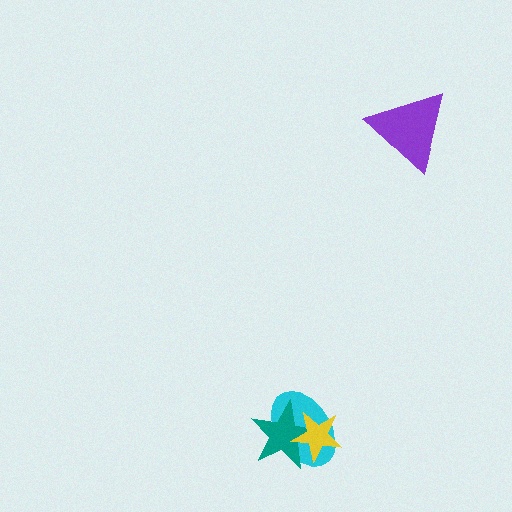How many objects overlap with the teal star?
2 objects overlap with the teal star.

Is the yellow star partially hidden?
No, no other shape covers it.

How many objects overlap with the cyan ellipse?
2 objects overlap with the cyan ellipse.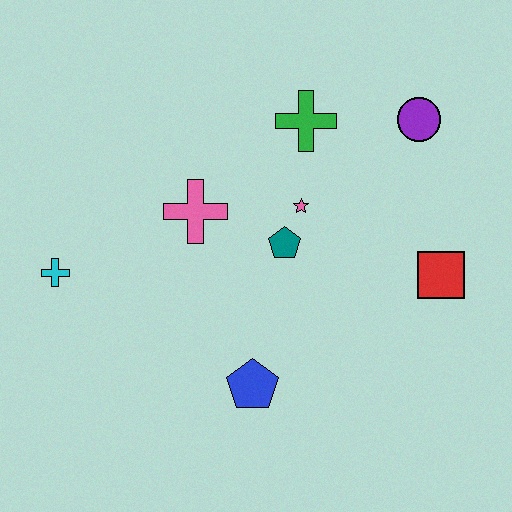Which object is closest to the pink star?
The teal pentagon is closest to the pink star.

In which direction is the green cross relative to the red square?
The green cross is above the red square.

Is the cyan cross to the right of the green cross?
No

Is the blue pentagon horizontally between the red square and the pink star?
No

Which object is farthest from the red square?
The cyan cross is farthest from the red square.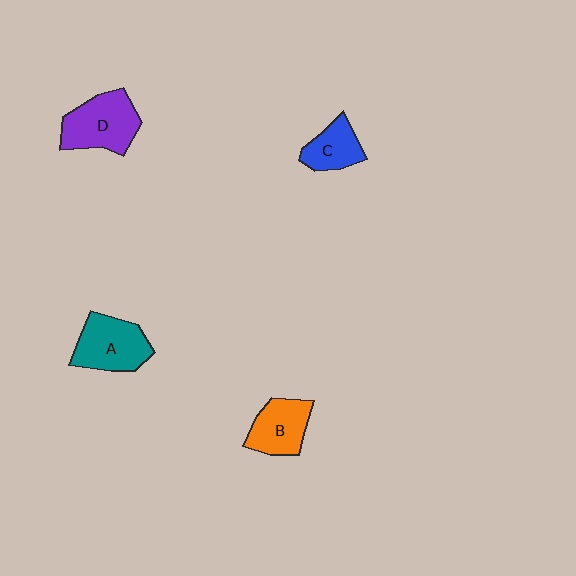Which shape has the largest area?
Shape D (purple).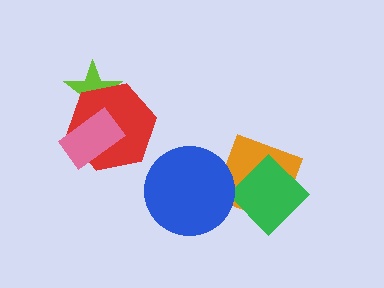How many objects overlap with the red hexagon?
2 objects overlap with the red hexagon.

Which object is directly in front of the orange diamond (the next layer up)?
The green diamond is directly in front of the orange diamond.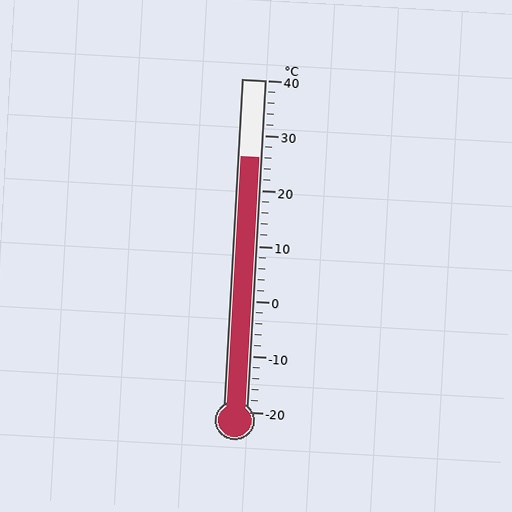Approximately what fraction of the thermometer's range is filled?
The thermometer is filled to approximately 75% of its range.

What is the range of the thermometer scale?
The thermometer scale ranges from -20°C to 40°C.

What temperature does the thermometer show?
The thermometer shows approximately 26°C.